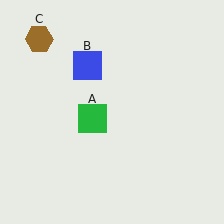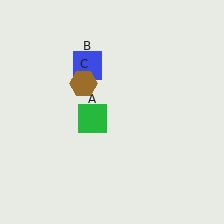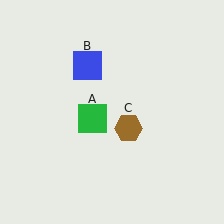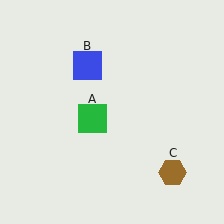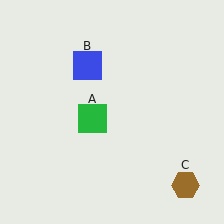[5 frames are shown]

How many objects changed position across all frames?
1 object changed position: brown hexagon (object C).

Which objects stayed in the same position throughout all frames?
Green square (object A) and blue square (object B) remained stationary.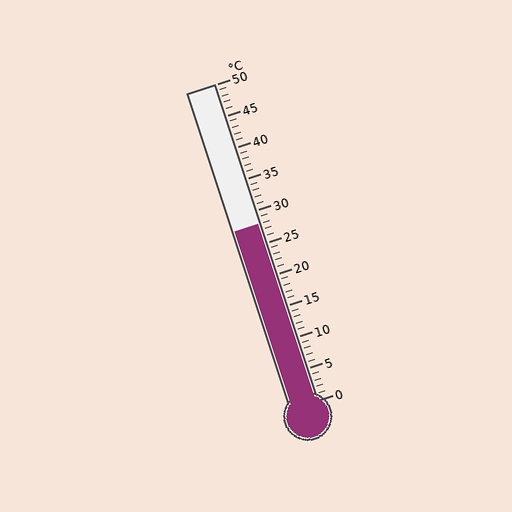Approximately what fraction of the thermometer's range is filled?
The thermometer is filled to approximately 55% of its range.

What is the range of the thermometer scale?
The thermometer scale ranges from 0°C to 50°C.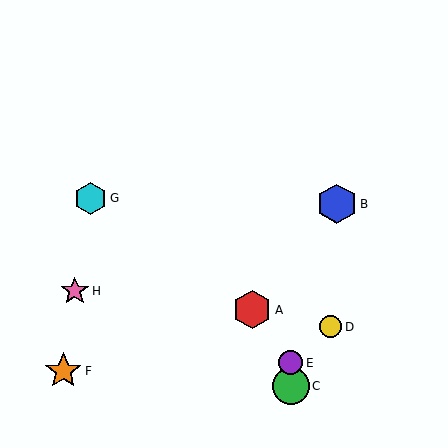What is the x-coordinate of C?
Object C is at x≈291.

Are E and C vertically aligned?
Yes, both are at x≈291.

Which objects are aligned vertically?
Objects C, E are aligned vertically.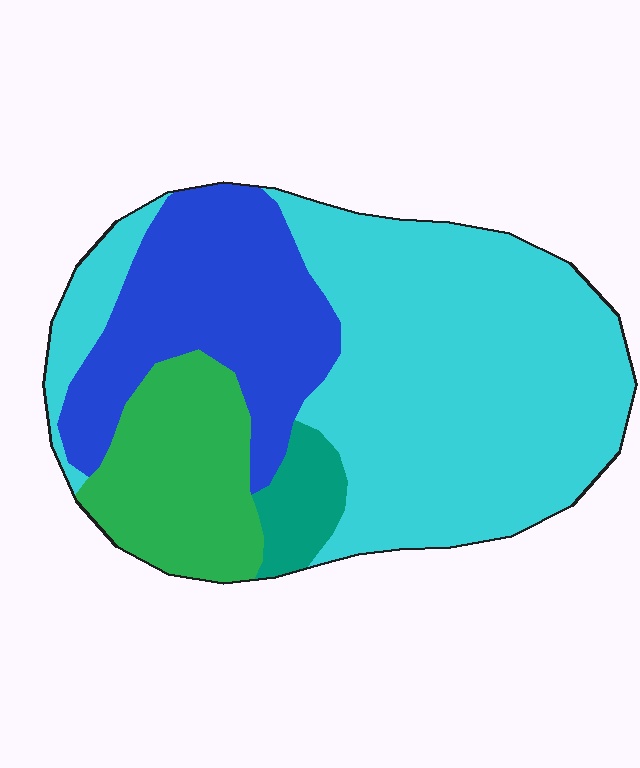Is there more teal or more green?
Green.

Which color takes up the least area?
Teal, at roughly 5%.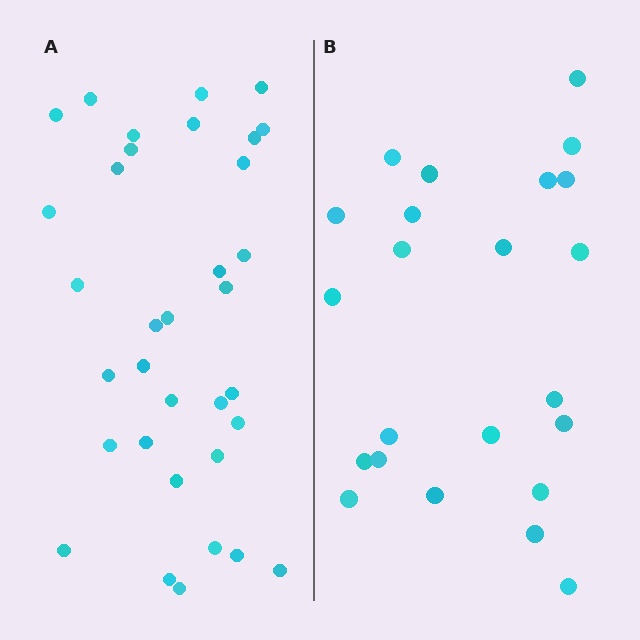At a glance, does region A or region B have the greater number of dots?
Region A (the left region) has more dots.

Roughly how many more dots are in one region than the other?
Region A has roughly 12 or so more dots than region B.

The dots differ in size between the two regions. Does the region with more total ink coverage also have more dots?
No. Region B has more total ink coverage because its dots are larger, but region A actually contains more individual dots. Total area can be misleading — the number of items is what matters here.